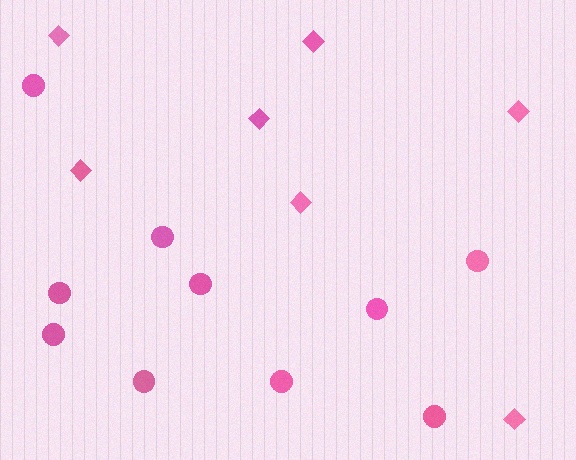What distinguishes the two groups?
There are 2 groups: one group of circles (10) and one group of diamonds (7).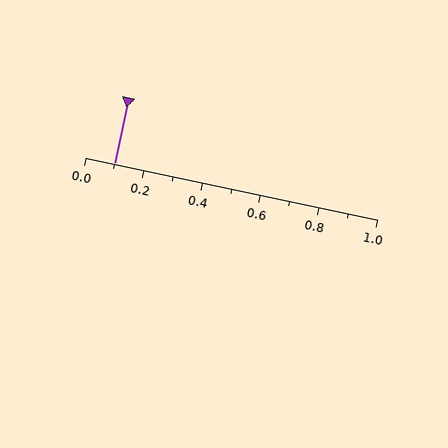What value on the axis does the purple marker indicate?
The marker indicates approximately 0.1.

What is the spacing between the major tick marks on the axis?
The major ticks are spaced 0.2 apart.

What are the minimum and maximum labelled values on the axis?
The axis runs from 0.0 to 1.0.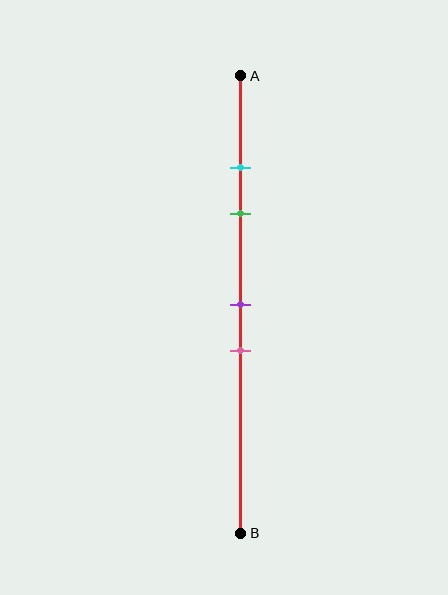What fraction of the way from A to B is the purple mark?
The purple mark is approximately 50% (0.5) of the way from A to B.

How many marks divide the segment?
There are 4 marks dividing the segment.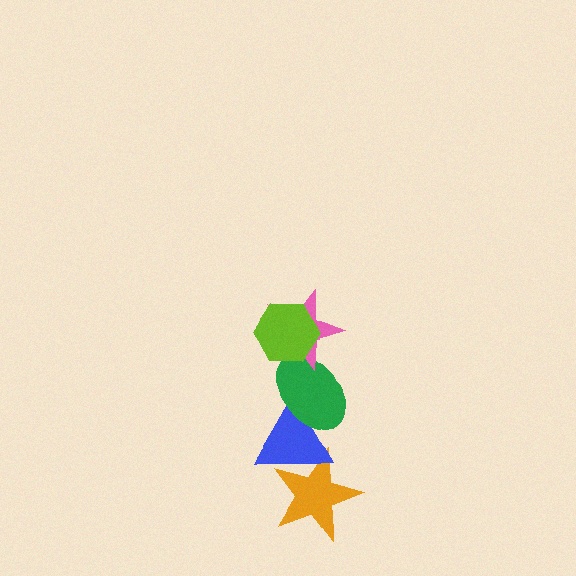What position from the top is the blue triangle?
The blue triangle is 4th from the top.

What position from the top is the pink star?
The pink star is 2nd from the top.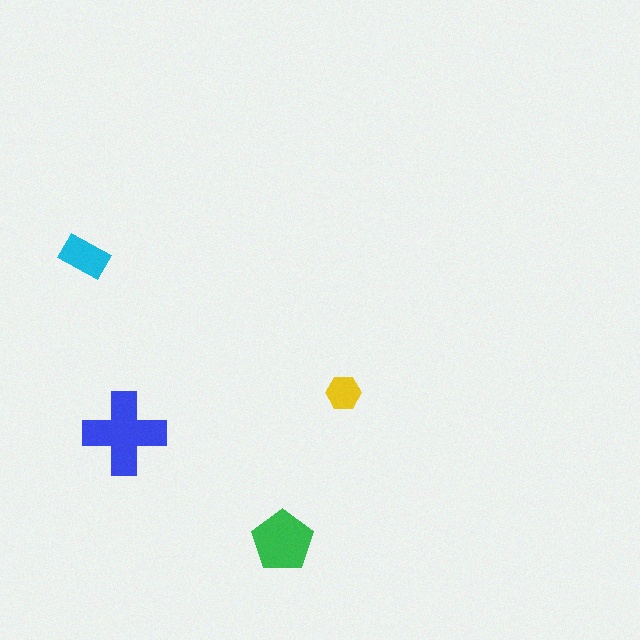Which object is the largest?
The blue cross.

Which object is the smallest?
The yellow hexagon.